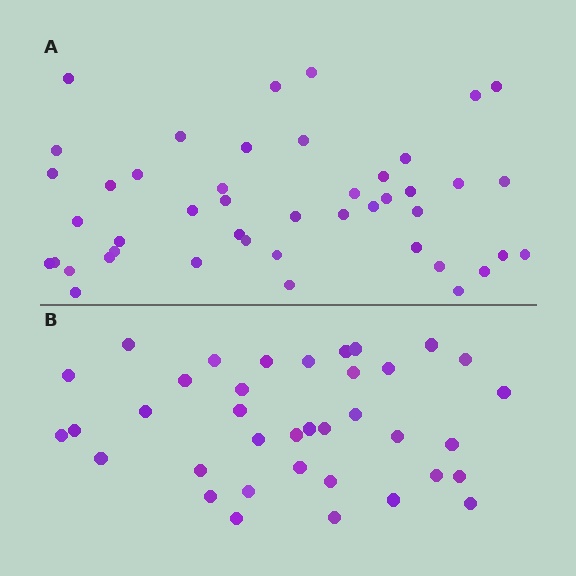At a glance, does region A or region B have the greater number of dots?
Region A (the top region) has more dots.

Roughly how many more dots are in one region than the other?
Region A has roughly 8 or so more dots than region B.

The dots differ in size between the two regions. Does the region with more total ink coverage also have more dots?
No. Region B has more total ink coverage because its dots are larger, but region A actually contains more individual dots. Total area can be misleading — the number of items is what matters here.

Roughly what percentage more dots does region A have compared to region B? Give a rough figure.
About 20% more.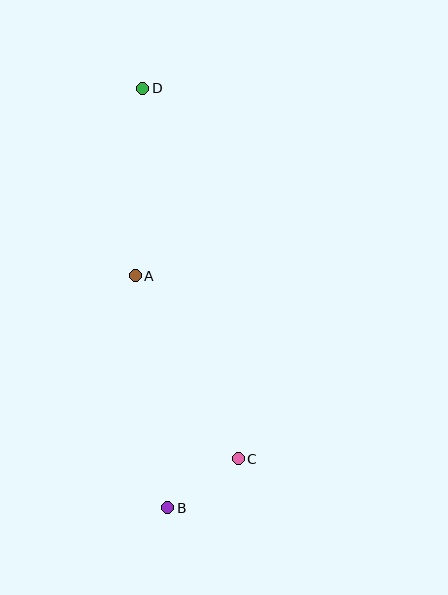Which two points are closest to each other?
Points B and C are closest to each other.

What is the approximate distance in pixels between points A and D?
The distance between A and D is approximately 187 pixels.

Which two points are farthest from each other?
Points B and D are farthest from each other.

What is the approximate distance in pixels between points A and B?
The distance between A and B is approximately 234 pixels.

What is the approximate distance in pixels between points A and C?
The distance between A and C is approximately 210 pixels.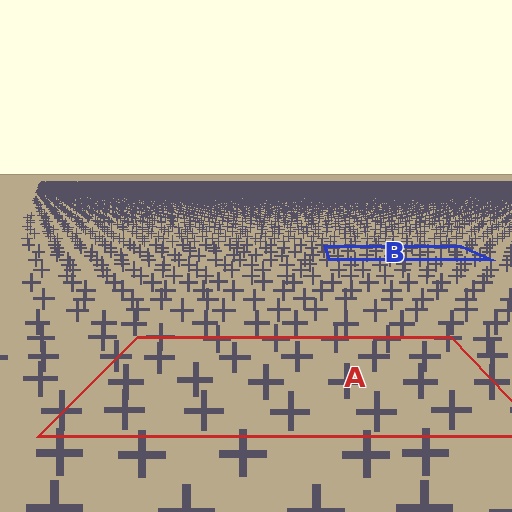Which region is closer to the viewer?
Region A is closer. The texture elements there are larger and more spread out.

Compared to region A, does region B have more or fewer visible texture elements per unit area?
Region B has more texture elements per unit area — they are packed more densely because it is farther away.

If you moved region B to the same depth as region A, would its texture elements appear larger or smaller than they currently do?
They would appear larger. At a closer depth, the same texture elements are projected at a bigger on-screen size.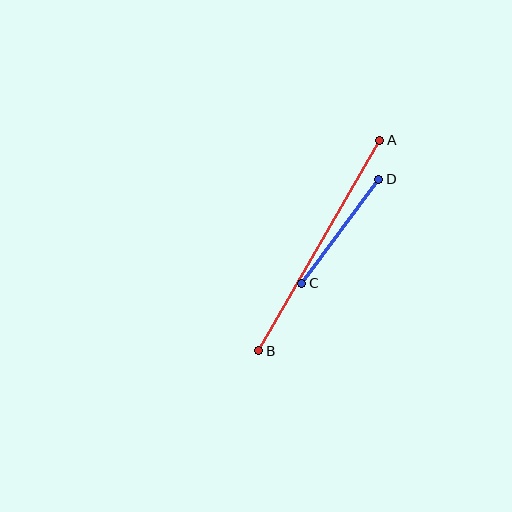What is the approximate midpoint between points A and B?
The midpoint is at approximately (319, 246) pixels.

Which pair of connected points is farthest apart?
Points A and B are farthest apart.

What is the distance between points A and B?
The distance is approximately 243 pixels.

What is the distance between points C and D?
The distance is approximately 130 pixels.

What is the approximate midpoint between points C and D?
The midpoint is at approximately (340, 231) pixels.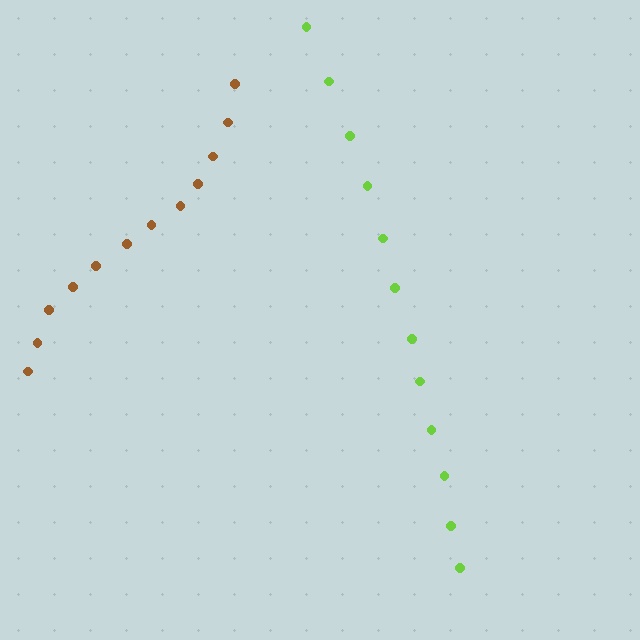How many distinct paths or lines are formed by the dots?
There are 2 distinct paths.